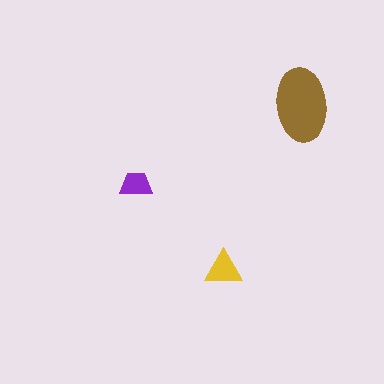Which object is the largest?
The brown ellipse.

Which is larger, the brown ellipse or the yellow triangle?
The brown ellipse.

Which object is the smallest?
The purple trapezoid.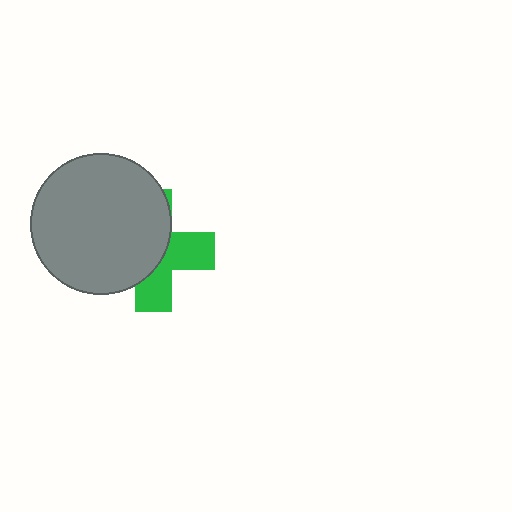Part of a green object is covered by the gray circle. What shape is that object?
It is a cross.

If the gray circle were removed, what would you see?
You would see the complete green cross.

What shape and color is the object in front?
The object in front is a gray circle.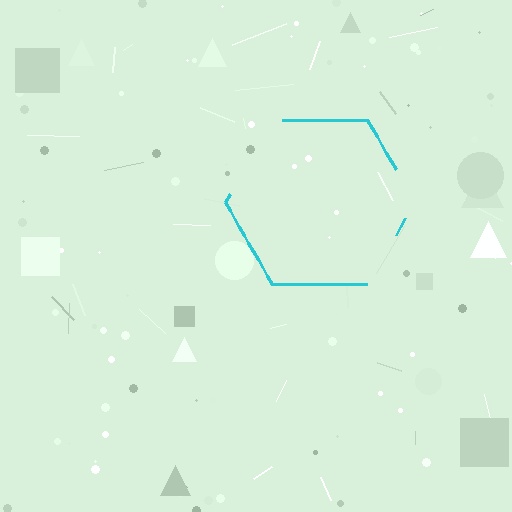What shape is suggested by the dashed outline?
The dashed outline suggests a hexagon.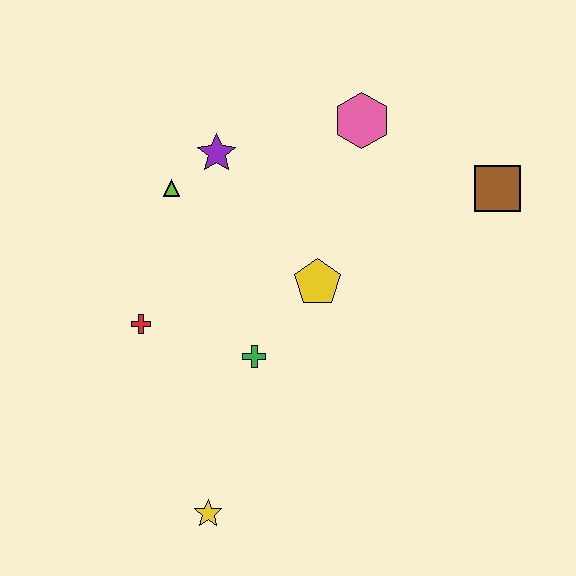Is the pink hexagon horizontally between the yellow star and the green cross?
No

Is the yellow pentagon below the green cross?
No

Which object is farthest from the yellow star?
The brown square is farthest from the yellow star.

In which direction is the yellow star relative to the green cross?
The yellow star is below the green cross.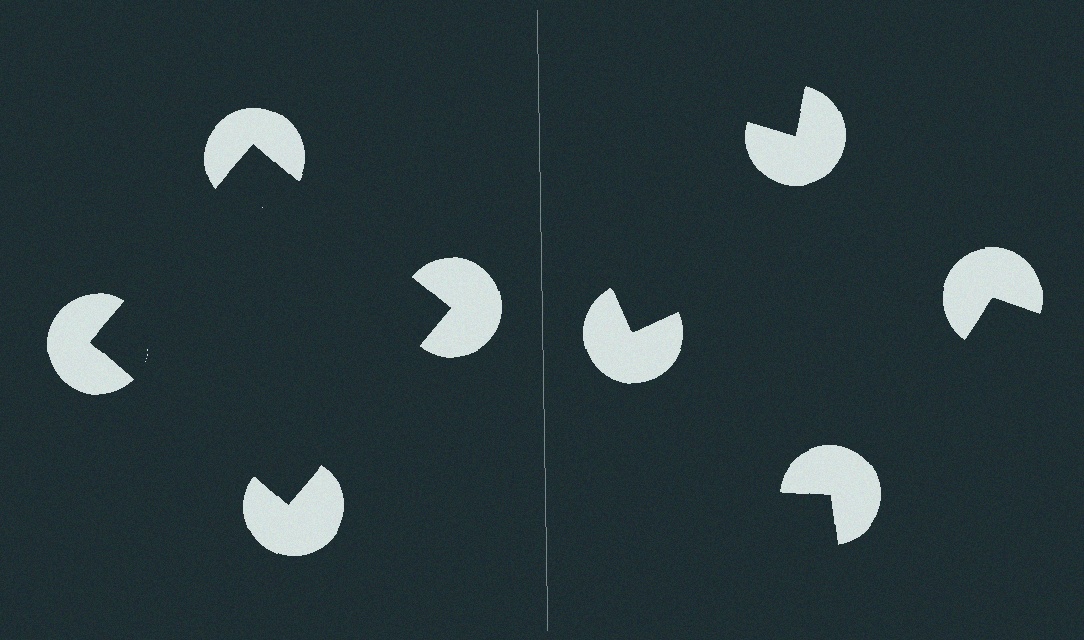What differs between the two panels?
The pac-man discs are positioned identically on both sides; only the wedge orientations differ. On the left they align to a square; on the right they are misaligned.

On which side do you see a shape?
An illusory square appears on the left side. On the right side the wedge cuts are rotated, so no coherent shape forms.